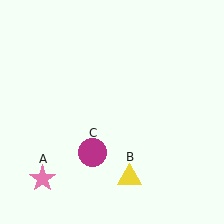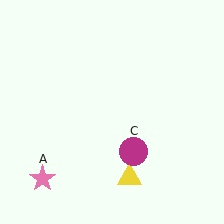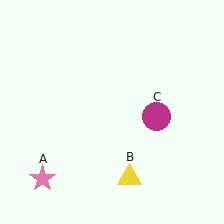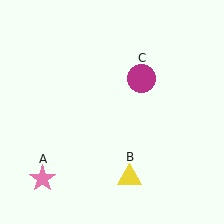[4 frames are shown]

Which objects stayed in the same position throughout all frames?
Pink star (object A) and yellow triangle (object B) remained stationary.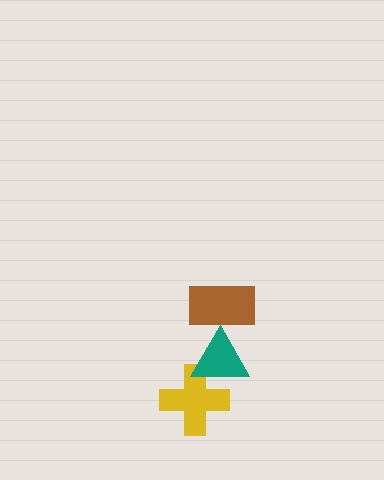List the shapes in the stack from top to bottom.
From top to bottom: the brown rectangle, the teal triangle, the yellow cross.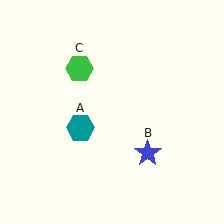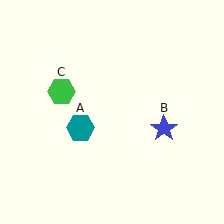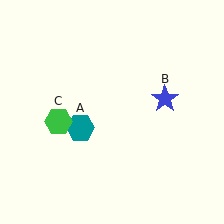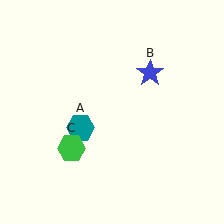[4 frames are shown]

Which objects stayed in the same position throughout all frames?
Teal hexagon (object A) remained stationary.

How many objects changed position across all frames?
2 objects changed position: blue star (object B), green hexagon (object C).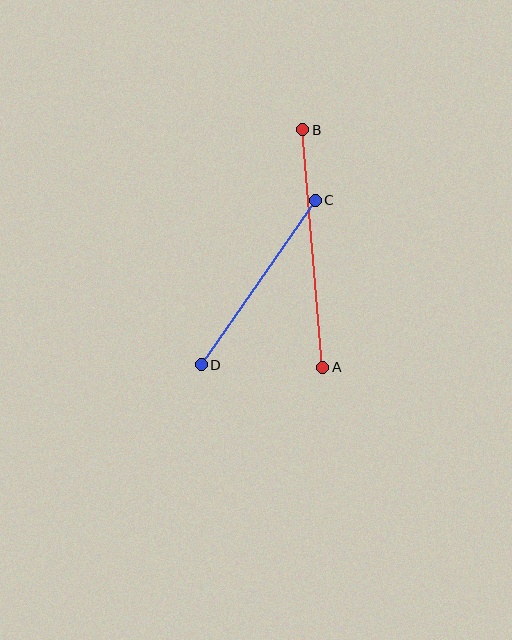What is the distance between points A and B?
The distance is approximately 238 pixels.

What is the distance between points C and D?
The distance is approximately 200 pixels.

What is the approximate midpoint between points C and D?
The midpoint is at approximately (258, 282) pixels.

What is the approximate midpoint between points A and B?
The midpoint is at approximately (313, 249) pixels.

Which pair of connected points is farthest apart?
Points A and B are farthest apart.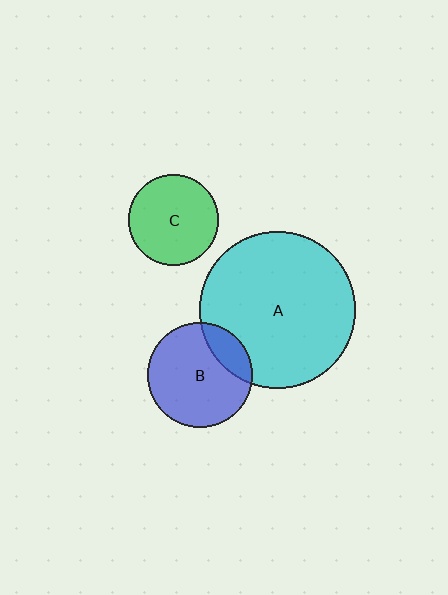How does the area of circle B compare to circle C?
Approximately 1.3 times.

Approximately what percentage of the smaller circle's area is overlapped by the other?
Approximately 20%.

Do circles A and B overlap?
Yes.